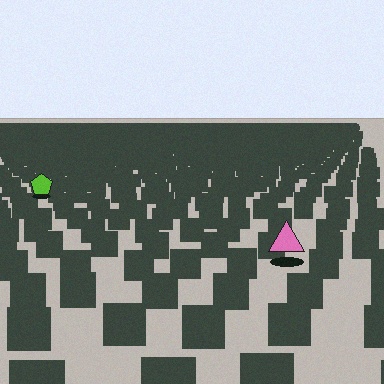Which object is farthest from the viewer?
The lime pentagon is farthest from the viewer. It appears smaller and the ground texture around it is denser.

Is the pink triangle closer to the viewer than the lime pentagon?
Yes. The pink triangle is closer — you can tell from the texture gradient: the ground texture is coarser near it.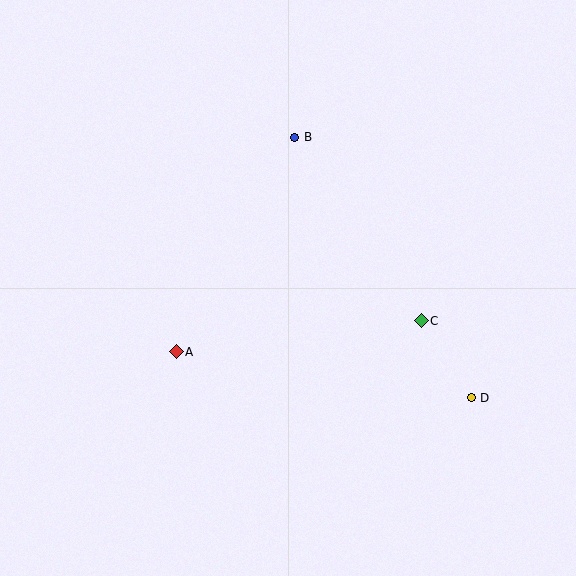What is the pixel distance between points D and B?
The distance between D and B is 315 pixels.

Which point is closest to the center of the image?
Point A at (176, 352) is closest to the center.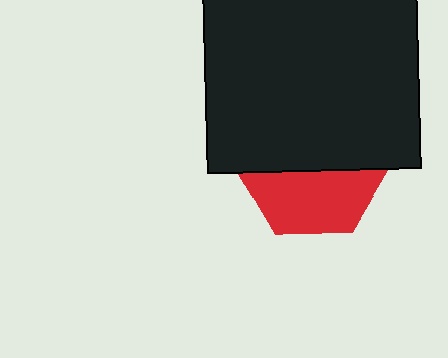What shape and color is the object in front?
The object in front is a black square.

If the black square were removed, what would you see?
You would see the complete red hexagon.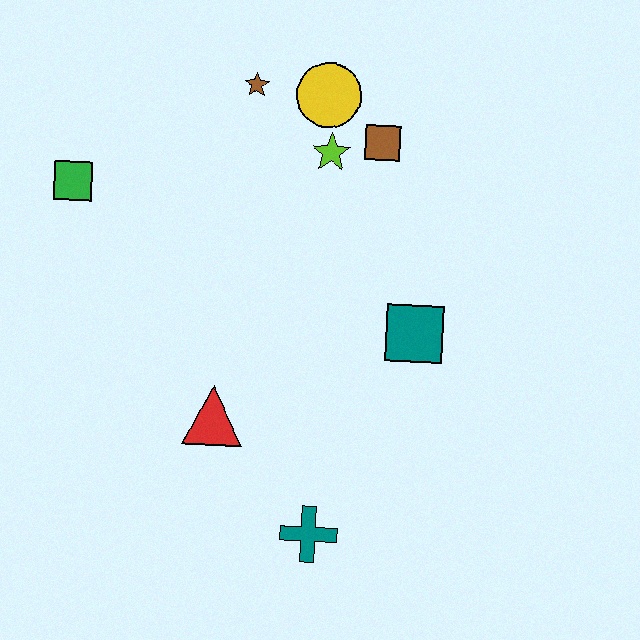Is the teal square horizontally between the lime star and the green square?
No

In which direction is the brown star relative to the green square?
The brown star is to the right of the green square.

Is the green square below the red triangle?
No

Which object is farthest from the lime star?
The teal cross is farthest from the lime star.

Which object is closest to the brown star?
The yellow circle is closest to the brown star.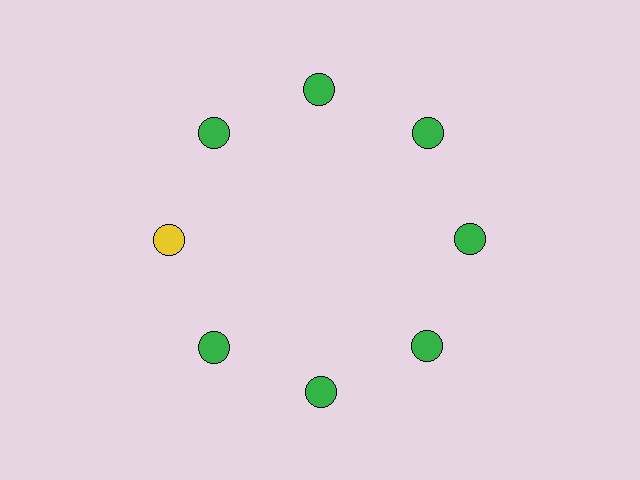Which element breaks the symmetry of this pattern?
The yellow circle at roughly the 9 o'clock position breaks the symmetry. All other shapes are green circles.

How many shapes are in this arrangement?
There are 8 shapes arranged in a ring pattern.